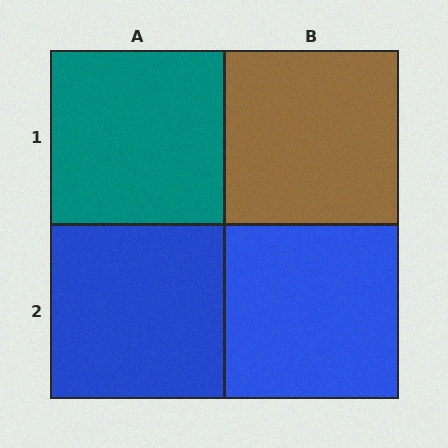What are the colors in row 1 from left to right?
Teal, brown.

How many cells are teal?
1 cell is teal.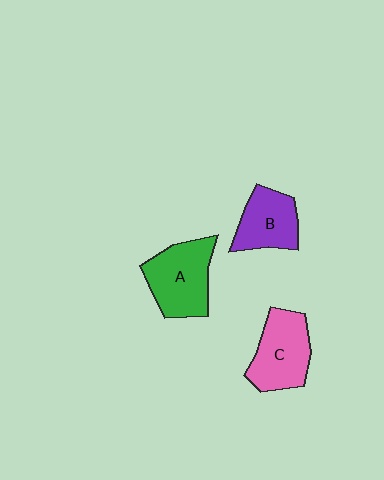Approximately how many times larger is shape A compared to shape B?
Approximately 1.3 times.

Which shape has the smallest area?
Shape B (purple).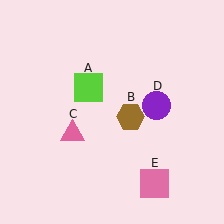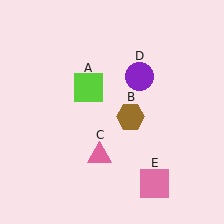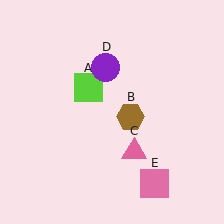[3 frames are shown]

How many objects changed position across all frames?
2 objects changed position: pink triangle (object C), purple circle (object D).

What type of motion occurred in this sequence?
The pink triangle (object C), purple circle (object D) rotated counterclockwise around the center of the scene.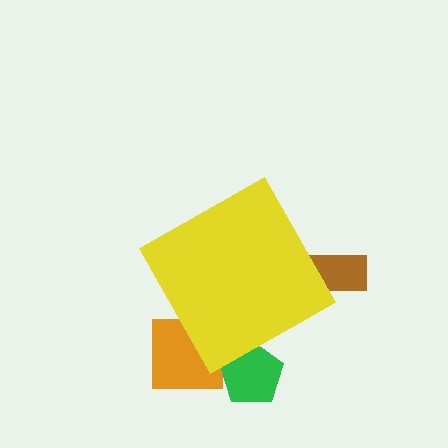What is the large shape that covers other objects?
A yellow diamond.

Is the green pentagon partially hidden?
Yes, the green pentagon is partially hidden behind the yellow diamond.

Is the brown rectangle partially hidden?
Yes, the brown rectangle is partially hidden behind the yellow diamond.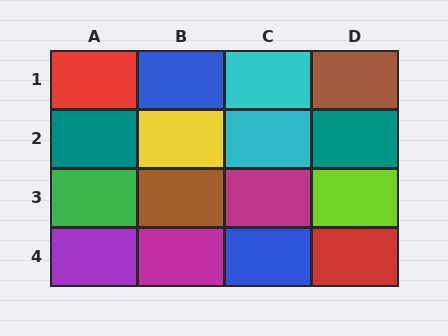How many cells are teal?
2 cells are teal.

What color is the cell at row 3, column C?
Magenta.